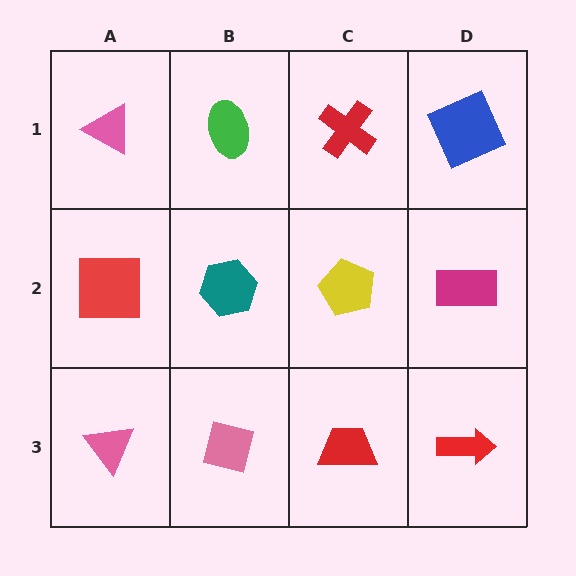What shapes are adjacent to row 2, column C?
A red cross (row 1, column C), a red trapezoid (row 3, column C), a teal hexagon (row 2, column B), a magenta rectangle (row 2, column D).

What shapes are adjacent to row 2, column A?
A pink triangle (row 1, column A), a pink triangle (row 3, column A), a teal hexagon (row 2, column B).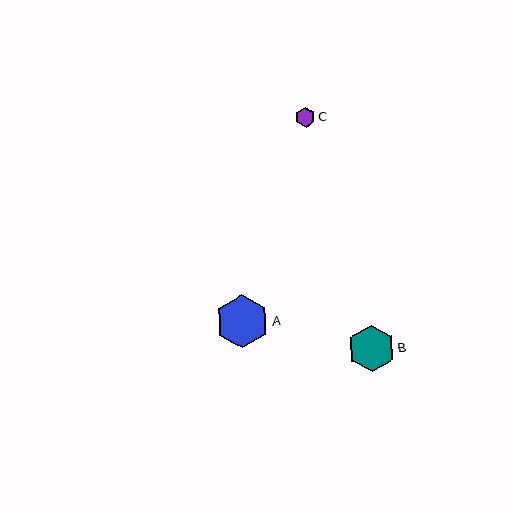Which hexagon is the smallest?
Hexagon C is the smallest with a size of approximately 19 pixels.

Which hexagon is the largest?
Hexagon A is the largest with a size of approximately 53 pixels.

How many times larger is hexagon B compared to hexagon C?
Hexagon B is approximately 2.4 times the size of hexagon C.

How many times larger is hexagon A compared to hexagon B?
Hexagon A is approximately 1.1 times the size of hexagon B.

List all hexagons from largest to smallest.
From largest to smallest: A, B, C.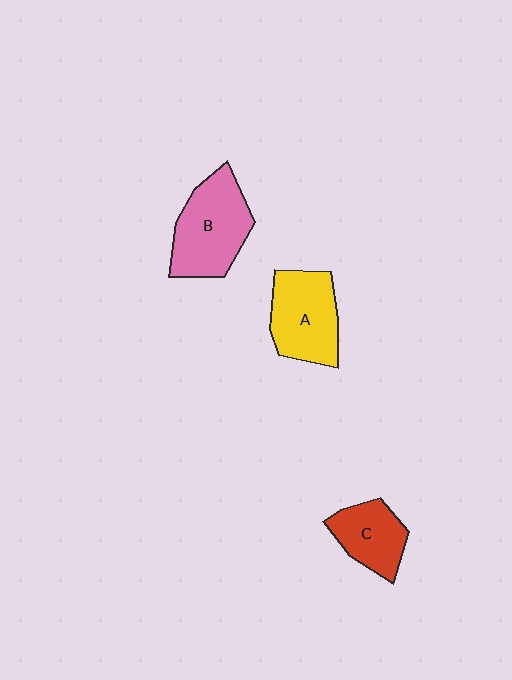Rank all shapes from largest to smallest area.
From largest to smallest: B (pink), A (yellow), C (red).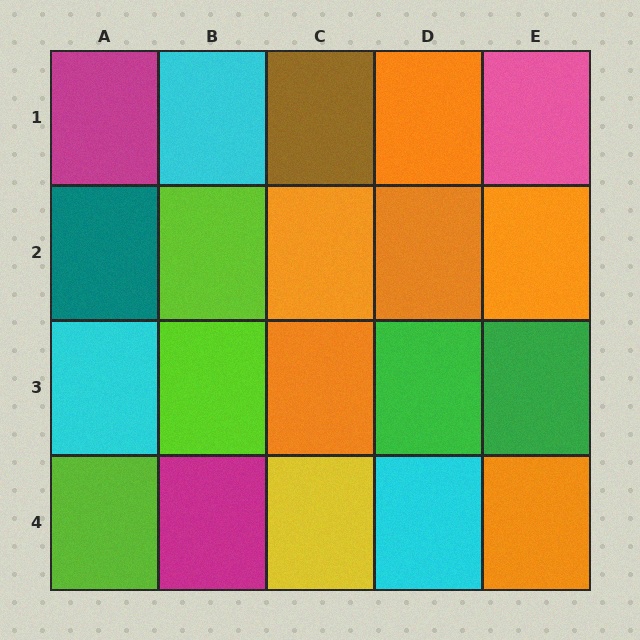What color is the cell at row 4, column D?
Cyan.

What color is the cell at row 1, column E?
Pink.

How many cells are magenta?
2 cells are magenta.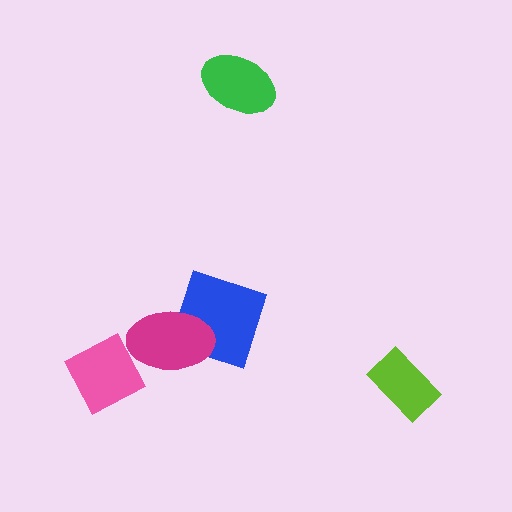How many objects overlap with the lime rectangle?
0 objects overlap with the lime rectangle.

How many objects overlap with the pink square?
0 objects overlap with the pink square.